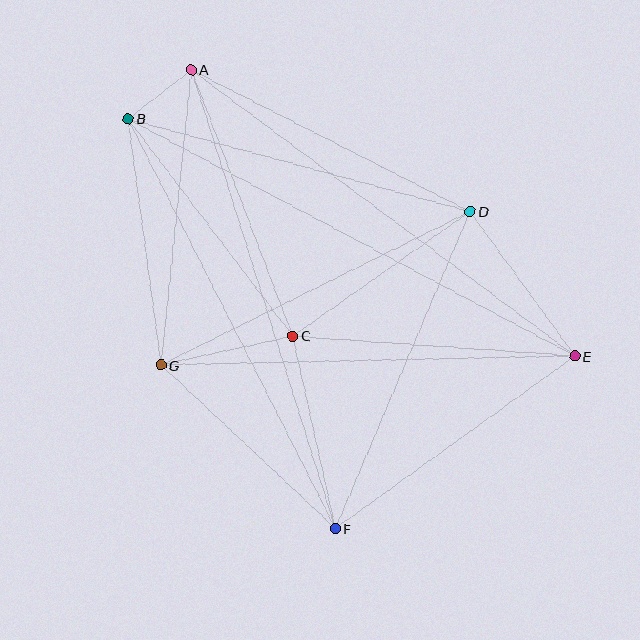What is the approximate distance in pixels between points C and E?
The distance between C and E is approximately 283 pixels.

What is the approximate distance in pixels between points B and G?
The distance between B and G is approximately 249 pixels.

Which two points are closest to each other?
Points A and B are closest to each other.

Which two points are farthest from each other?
Points B and E are farthest from each other.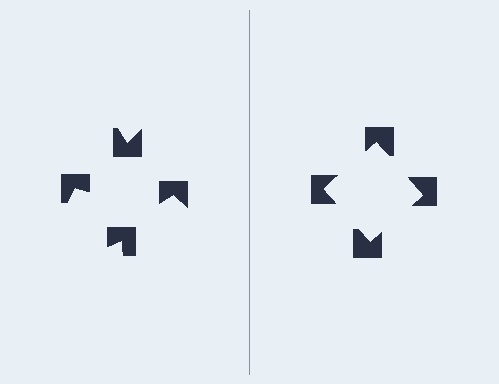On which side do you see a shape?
An illusory square appears on the right side. On the left side the wedge cuts are rotated, so no coherent shape forms.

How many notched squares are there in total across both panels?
8 — 4 on each side.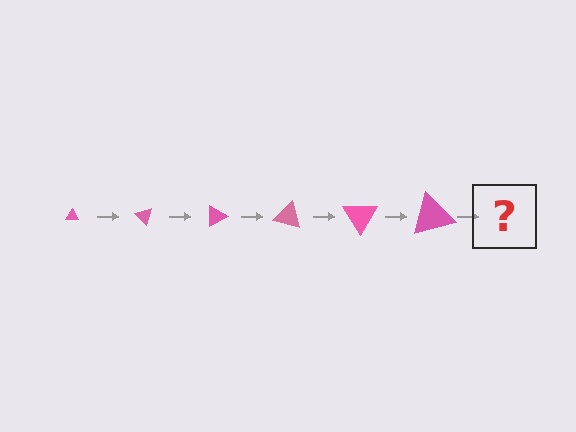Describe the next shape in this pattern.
It should be a triangle, larger than the previous one and rotated 270 degrees from the start.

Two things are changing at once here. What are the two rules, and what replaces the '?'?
The two rules are that the triangle grows larger each step and it rotates 45 degrees each step. The '?' should be a triangle, larger than the previous one and rotated 270 degrees from the start.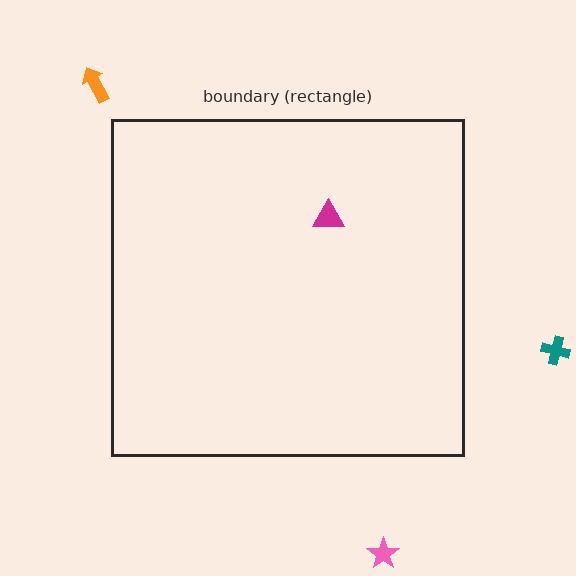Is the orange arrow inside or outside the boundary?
Outside.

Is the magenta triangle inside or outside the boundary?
Inside.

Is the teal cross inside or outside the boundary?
Outside.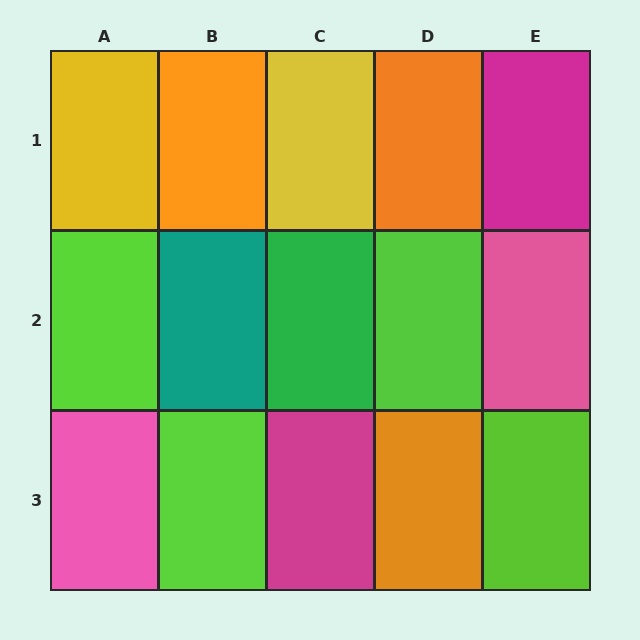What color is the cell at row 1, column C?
Yellow.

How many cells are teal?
1 cell is teal.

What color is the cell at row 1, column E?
Magenta.